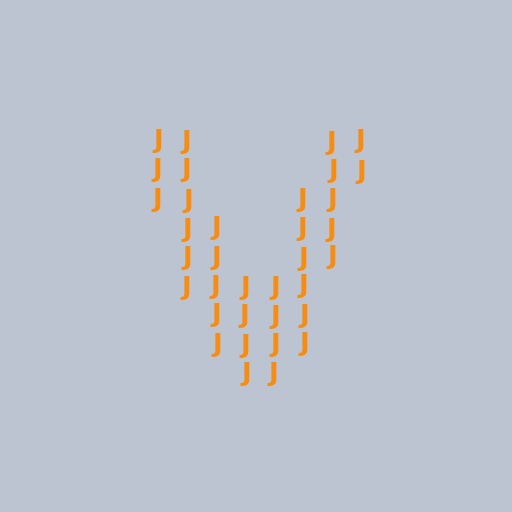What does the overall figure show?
The overall figure shows the letter V.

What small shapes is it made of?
It is made of small letter J's.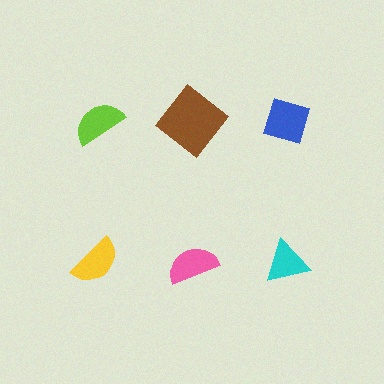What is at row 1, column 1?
A lime semicircle.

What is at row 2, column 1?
A yellow semicircle.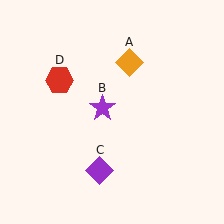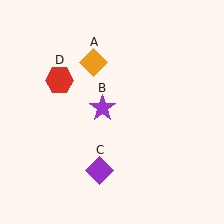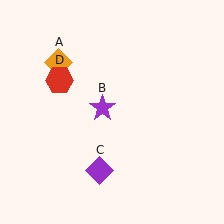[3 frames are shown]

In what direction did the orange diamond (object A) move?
The orange diamond (object A) moved left.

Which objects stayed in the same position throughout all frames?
Purple star (object B) and purple diamond (object C) and red hexagon (object D) remained stationary.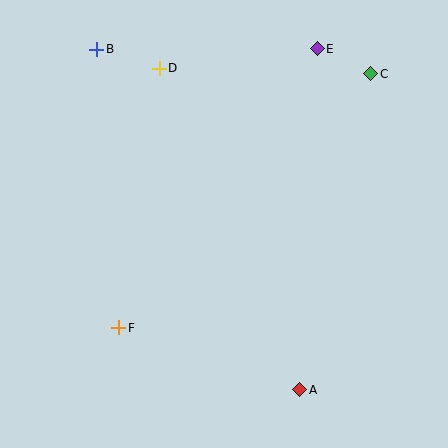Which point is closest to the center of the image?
Point F at (119, 328) is closest to the center.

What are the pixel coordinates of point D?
Point D is at (159, 68).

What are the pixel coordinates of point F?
Point F is at (119, 328).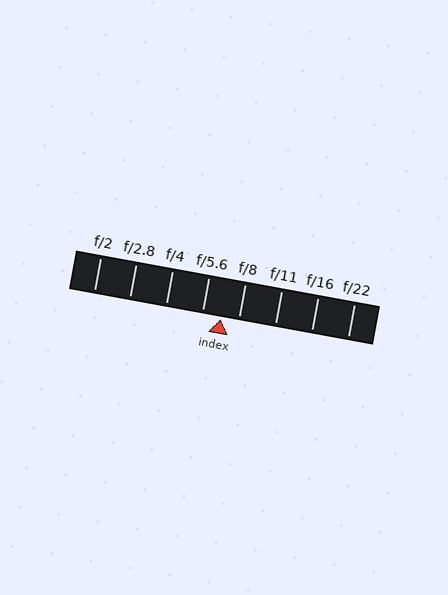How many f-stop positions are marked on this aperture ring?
There are 8 f-stop positions marked.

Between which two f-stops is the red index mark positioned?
The index mark is between f/5.6 and f/8.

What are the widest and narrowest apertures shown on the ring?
The widest aperture shown is f/2 and the narrowest is f/22.